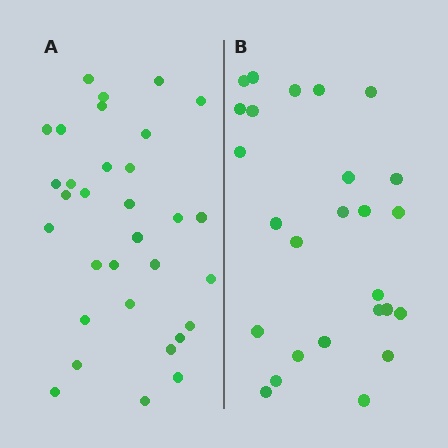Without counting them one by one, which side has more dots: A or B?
Region A (the left region) has more dots.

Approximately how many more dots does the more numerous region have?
Region A has about 6 more dots than region B.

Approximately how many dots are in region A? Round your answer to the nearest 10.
About 30 dots. (The exact count is 32, which rounds to 30.)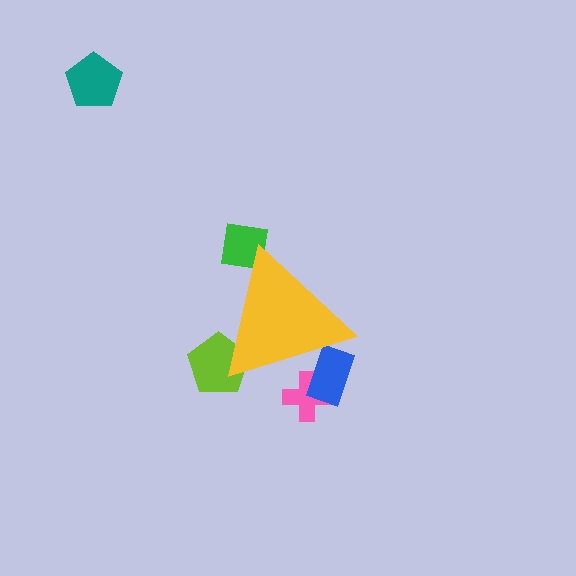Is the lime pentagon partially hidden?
Yes, the lime pentagon is partially hidden behind the yellow triangle.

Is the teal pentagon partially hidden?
No, the teal pentagon is fully visible.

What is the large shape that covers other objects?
A yellow triangle.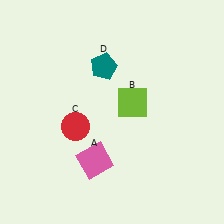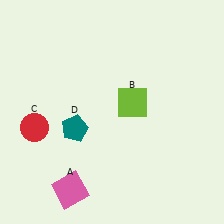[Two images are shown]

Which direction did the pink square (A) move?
The pink square (A) moved down.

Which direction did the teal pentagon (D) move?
The teal pentagon (D) moved down.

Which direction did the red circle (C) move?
The red circle (C) moved left.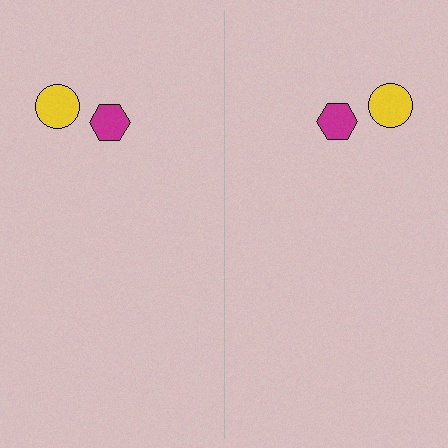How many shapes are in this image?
There are 4 shapes in this image.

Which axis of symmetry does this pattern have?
The pattern has a vertical axis of symmetry running through the center of the image.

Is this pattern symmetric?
Yes, this pattern has bilateral (reflection) symmetry.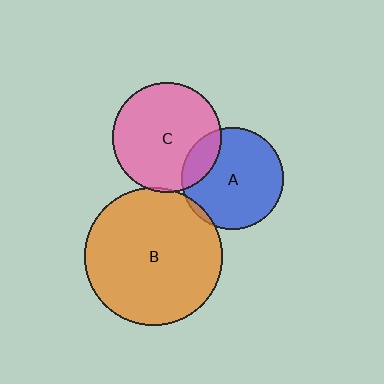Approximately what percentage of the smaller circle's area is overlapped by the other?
Approximately 15%.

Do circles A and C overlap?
Yes.